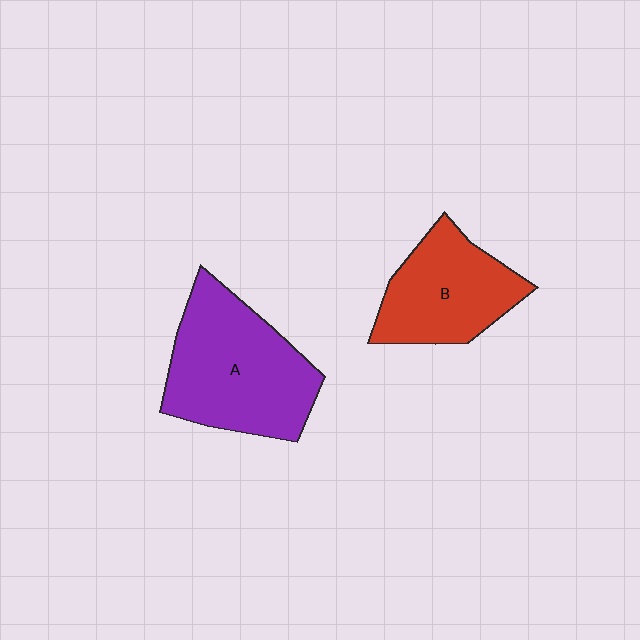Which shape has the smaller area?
Shape B (red).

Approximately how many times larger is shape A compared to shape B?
Approximately 1.4 times.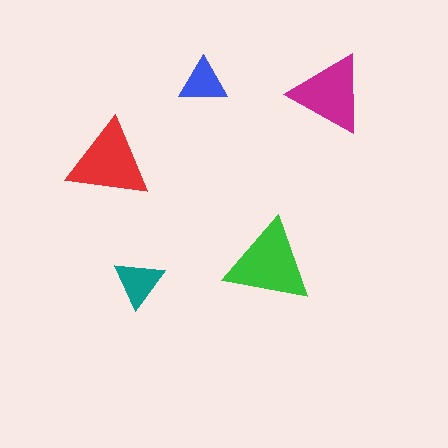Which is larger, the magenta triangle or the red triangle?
The red one.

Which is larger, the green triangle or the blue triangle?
The green one.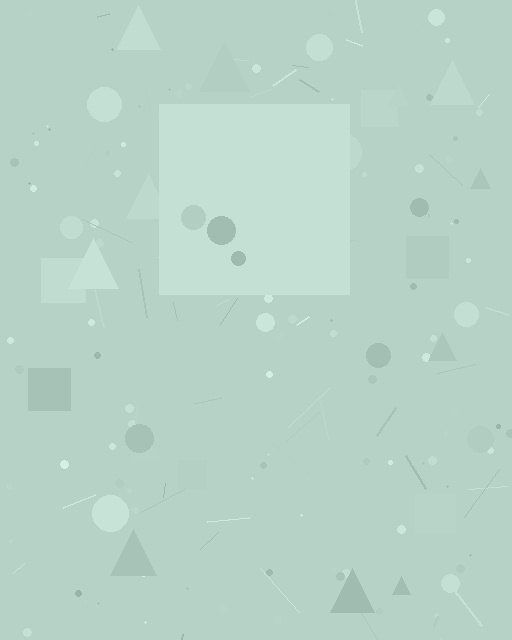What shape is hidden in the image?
A square is hidden in the image.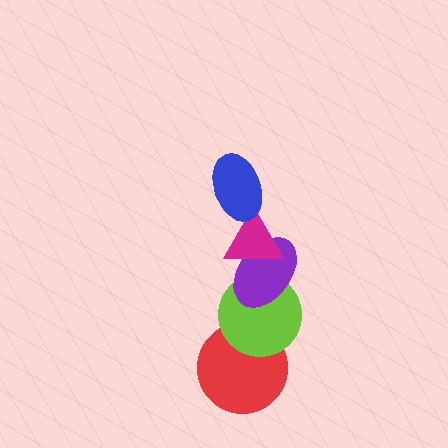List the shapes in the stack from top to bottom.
From top to bottom: the blue ellipse, the magenta triangle, the purple ellipse, the lime circle, the red circle.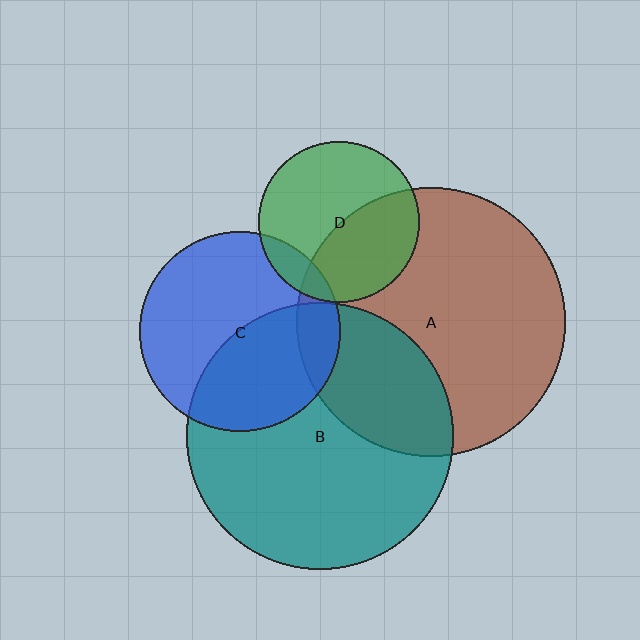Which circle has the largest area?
Circle A (brown).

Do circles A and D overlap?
Yes.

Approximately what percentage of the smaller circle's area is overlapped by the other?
Approximately 45%.